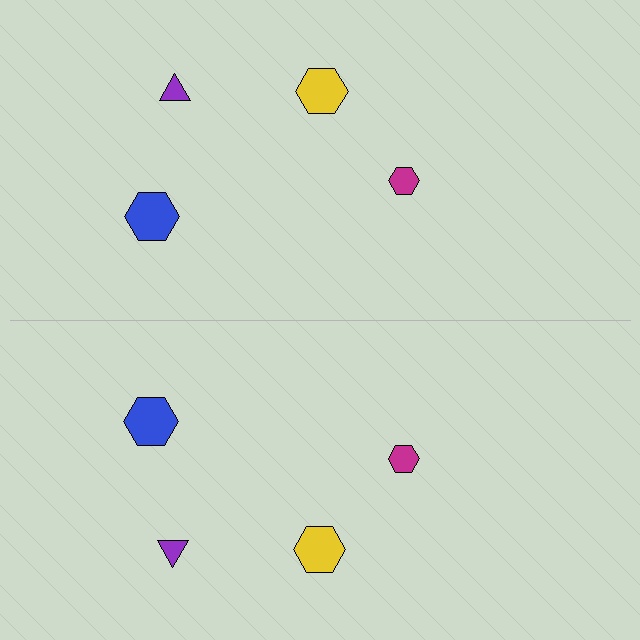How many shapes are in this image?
There are 8 shapes in this image.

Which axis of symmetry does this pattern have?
The pattern has a horizontal axis of symmetry running through the center of the image.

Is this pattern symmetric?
Yes, this pattern has bilateral (reflection) symmetry.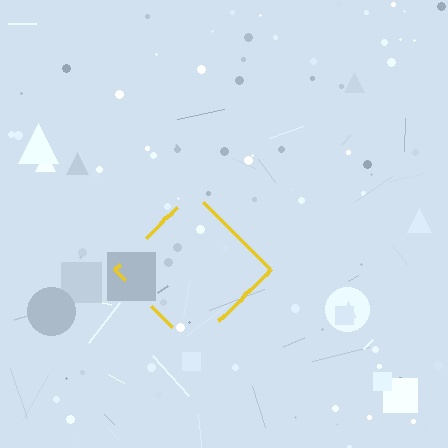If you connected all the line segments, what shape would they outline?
They would outline a diamond.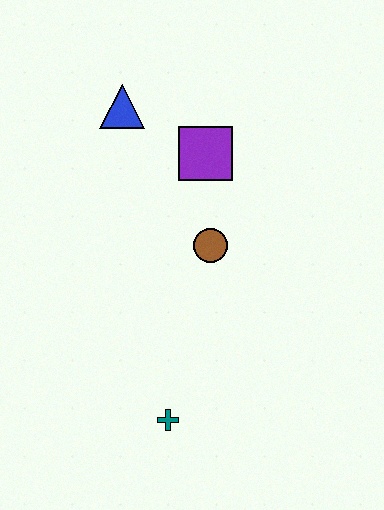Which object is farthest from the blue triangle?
The teal cross is farthest from the blue triangle.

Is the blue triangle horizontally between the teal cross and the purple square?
No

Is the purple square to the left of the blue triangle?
No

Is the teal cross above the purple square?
No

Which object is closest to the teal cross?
The brown circle is closest to the teal cross.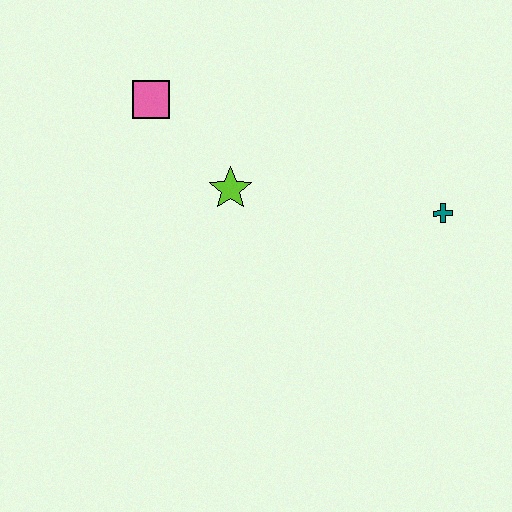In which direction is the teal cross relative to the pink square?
The teal cross is to the right of the pink square.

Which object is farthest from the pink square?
The teal cross is farthest from the pink square.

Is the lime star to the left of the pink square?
No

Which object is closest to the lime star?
The pink square is closest to the lime star.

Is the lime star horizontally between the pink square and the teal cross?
Yes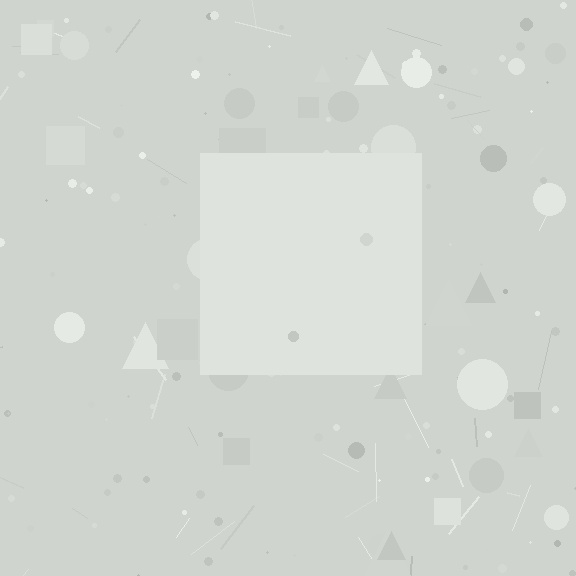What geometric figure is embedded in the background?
A square is embedded in the background.